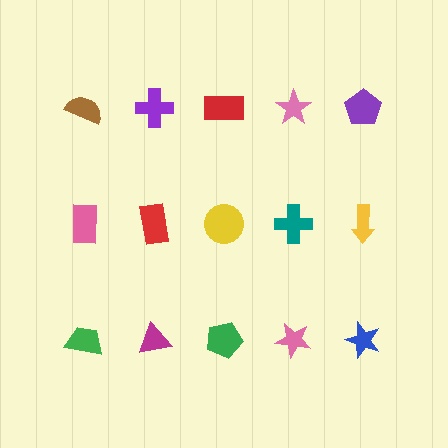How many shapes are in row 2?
5 shapes.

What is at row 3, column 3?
A green pentagon.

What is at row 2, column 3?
A yellow circle.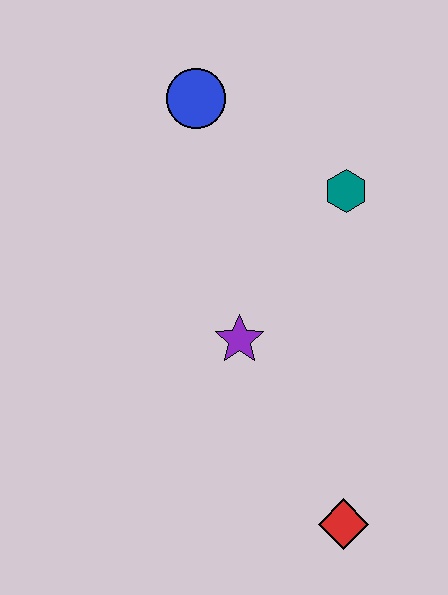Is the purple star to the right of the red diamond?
No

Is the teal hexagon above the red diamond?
Yes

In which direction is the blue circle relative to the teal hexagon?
The blue circle is to the left of the teal hexagon.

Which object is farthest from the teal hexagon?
The red diamond is farthest from the teal hexagon.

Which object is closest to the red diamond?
The purple star is closest to the red diamond.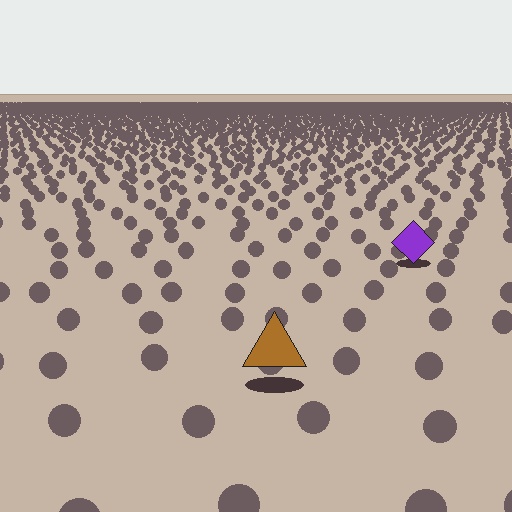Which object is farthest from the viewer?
The purple diamond is farthest from the viewer. It appears smaller and the ground texture around it is denser.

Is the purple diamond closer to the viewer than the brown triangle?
No. The brown triangle is closer — you can tell from the texture gradient: the ground texture is coarser near it.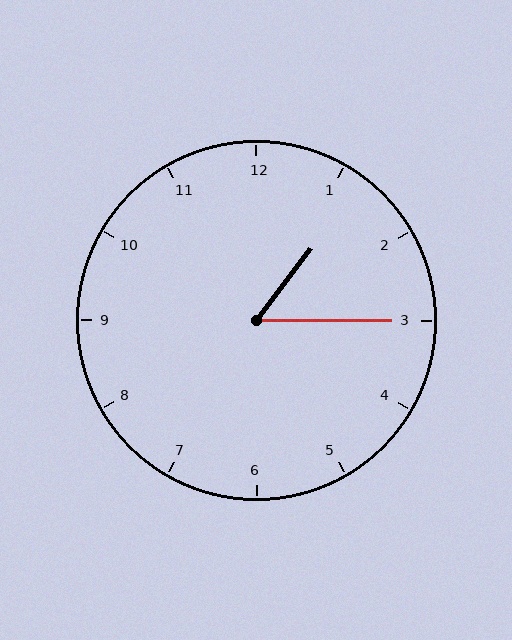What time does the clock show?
1:15.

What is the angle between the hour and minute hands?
Approximately 52 degrees.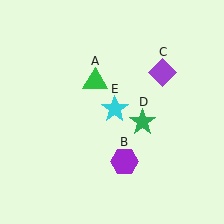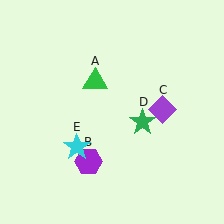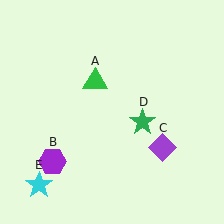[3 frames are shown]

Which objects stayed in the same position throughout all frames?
Green triangle (object A) and green star (object D) remained stationary.